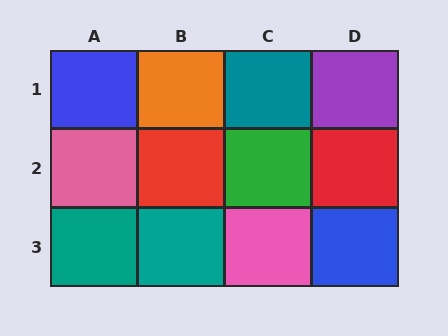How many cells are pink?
2 cells are pink.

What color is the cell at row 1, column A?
Blue.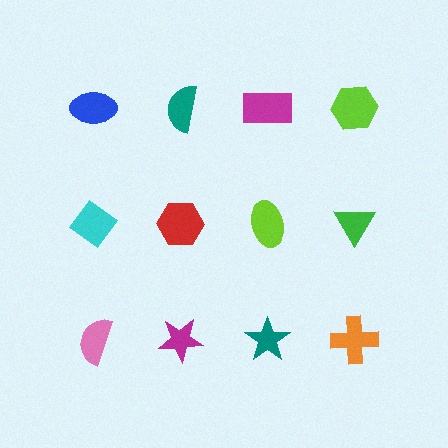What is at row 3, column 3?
A teal star.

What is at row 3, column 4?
An orange cross.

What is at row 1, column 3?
A magenta rectangle.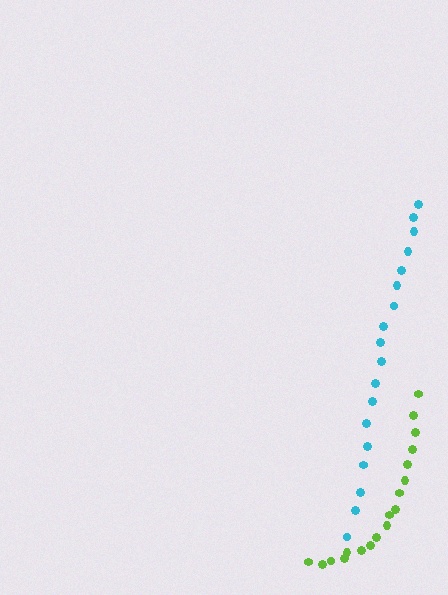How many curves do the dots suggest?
There are 2 distinct paths.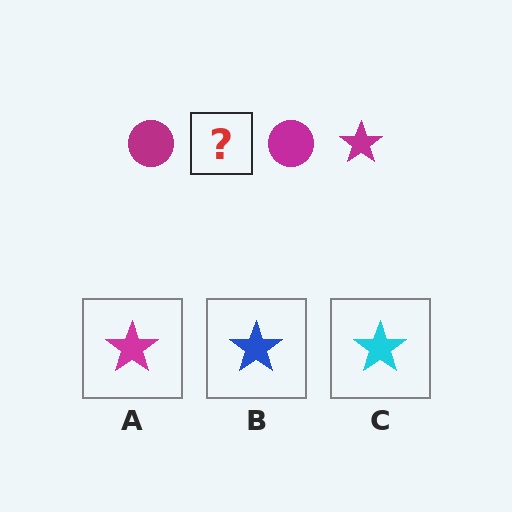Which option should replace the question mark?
Option A.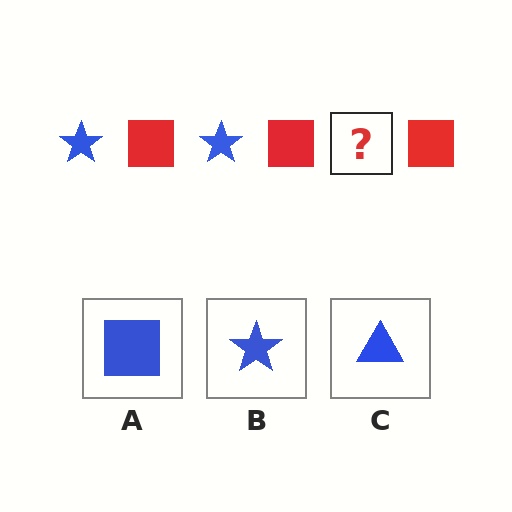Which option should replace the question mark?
Option B.